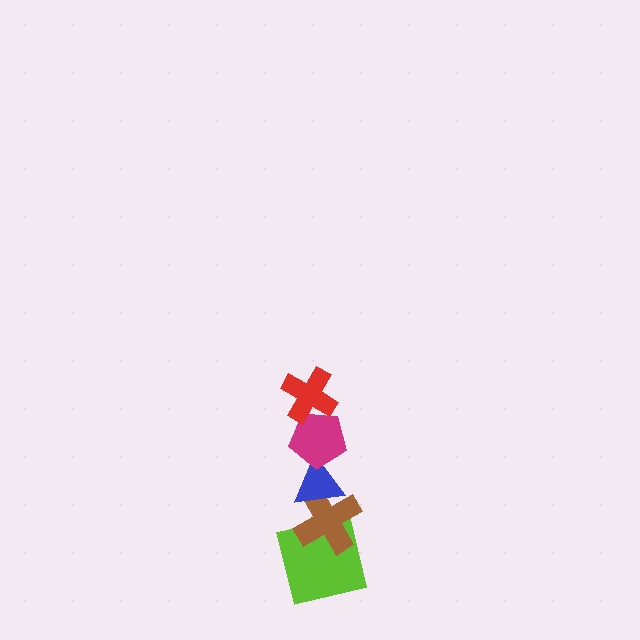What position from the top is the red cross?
The red cross is 1st from the top.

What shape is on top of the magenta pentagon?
The red cross is on top of the magenta pentagon.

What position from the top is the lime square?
The lime square is 5th from the top.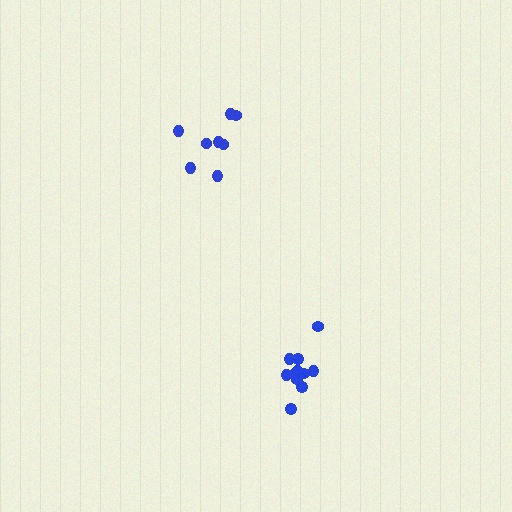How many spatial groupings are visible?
There are 2 spatial groupings.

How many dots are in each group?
Group 1: 11 dots, Group 2: 8 dots (19 total).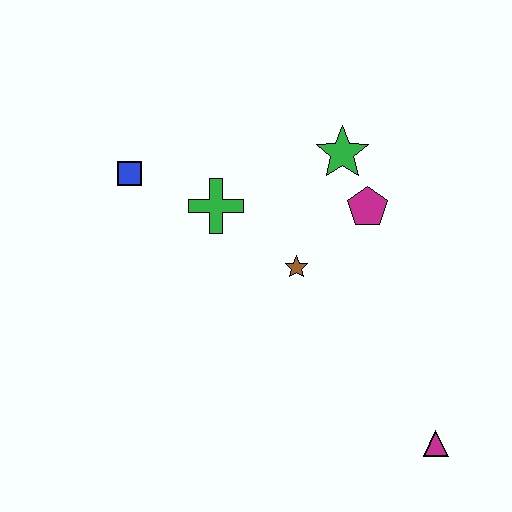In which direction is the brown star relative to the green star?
The brown star is below the green star.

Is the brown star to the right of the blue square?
Yes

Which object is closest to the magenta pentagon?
The green star is closest to the magenta pentagon.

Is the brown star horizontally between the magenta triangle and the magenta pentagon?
No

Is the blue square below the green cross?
No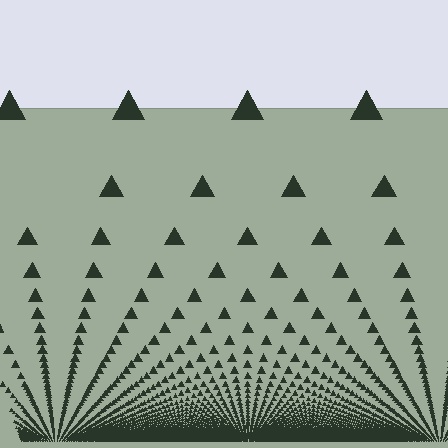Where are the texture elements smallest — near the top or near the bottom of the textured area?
Near the bottom.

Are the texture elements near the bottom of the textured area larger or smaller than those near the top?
Smaller. The gradient is inverted — elements near the bottom are smaller and denser.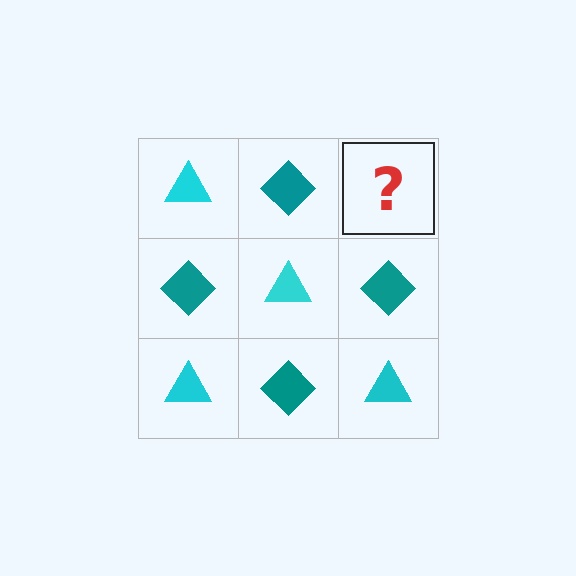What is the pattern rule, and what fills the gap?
The rule is that it alternates cyan triangle and teal diamond in a checkerboard pattern. The gap should be filled with a cyan triangle.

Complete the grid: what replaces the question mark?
The question mark should be replaced with a cyan triangle.